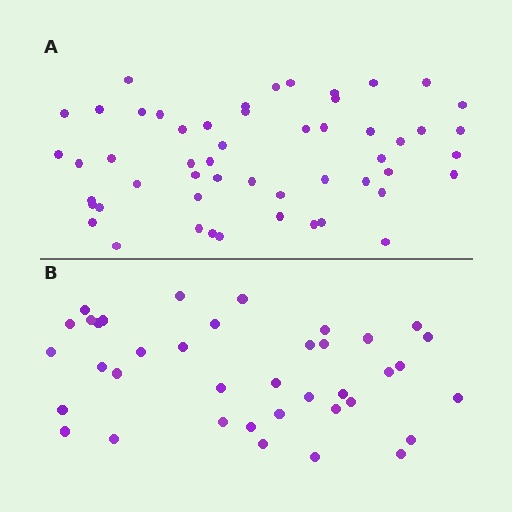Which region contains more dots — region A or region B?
Region A (the top region) has more dots.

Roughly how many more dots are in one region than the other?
Region A has approximately 15 more dots than region B.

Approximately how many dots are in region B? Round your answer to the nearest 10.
About 40 dots. (The exact count is 38, which rounds to 40.)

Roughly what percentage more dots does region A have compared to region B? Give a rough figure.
About 40% more.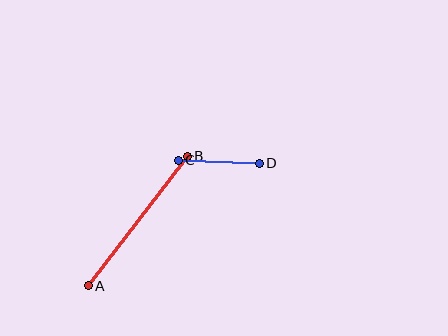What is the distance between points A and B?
The distance is approximately 163 pixels.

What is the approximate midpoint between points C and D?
The midpoint is at approximately (219, 162) pixels.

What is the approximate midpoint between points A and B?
The midpoint is at approximately (138, 221) pixels.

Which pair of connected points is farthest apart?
Points A and B are farthest apart.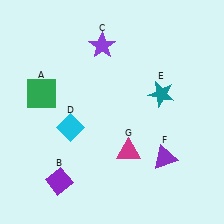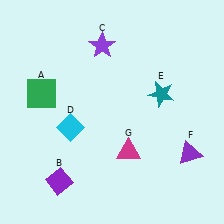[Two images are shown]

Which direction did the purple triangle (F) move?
The purple triangle (F) moved right.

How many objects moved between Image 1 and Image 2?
1 object moved between the two images.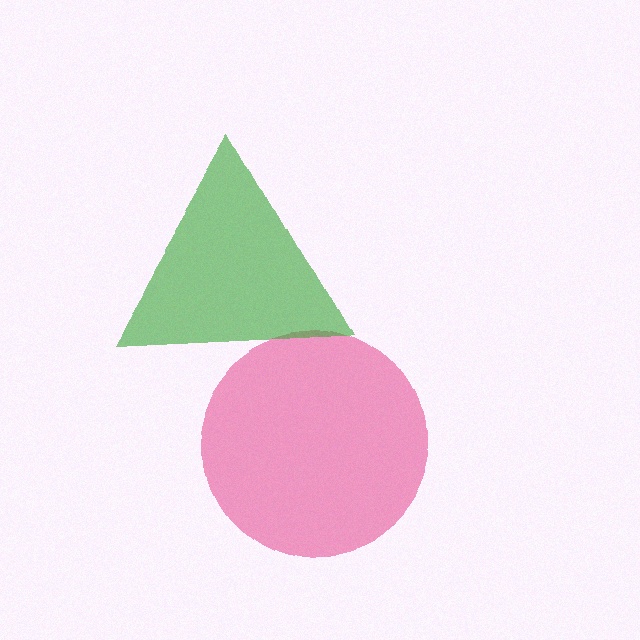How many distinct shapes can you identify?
There are 2 distinct shapes: a pink circle, a green triangle.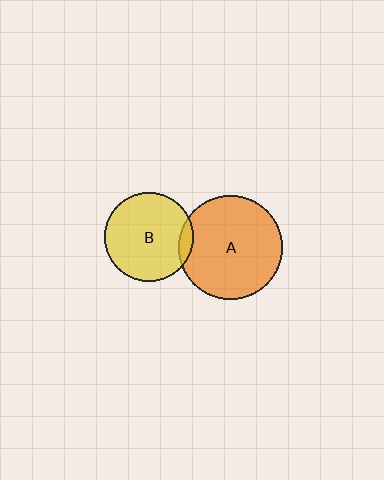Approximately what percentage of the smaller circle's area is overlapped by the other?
Approximately 5%.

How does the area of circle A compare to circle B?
Approximately 1.4 times.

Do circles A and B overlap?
Yes.